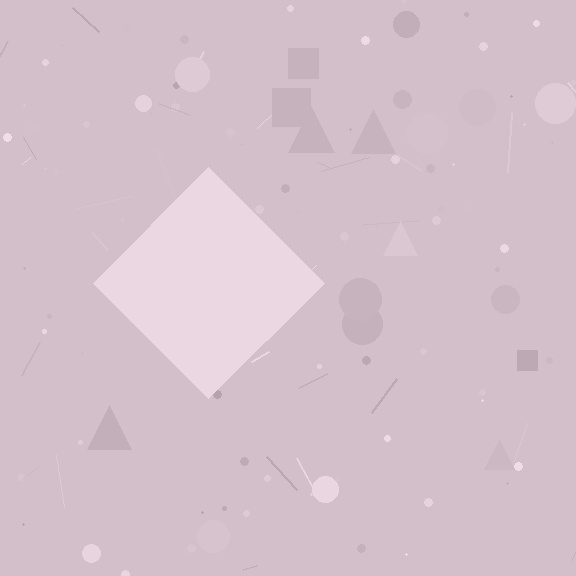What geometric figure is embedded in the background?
A diamond is embedded in the background.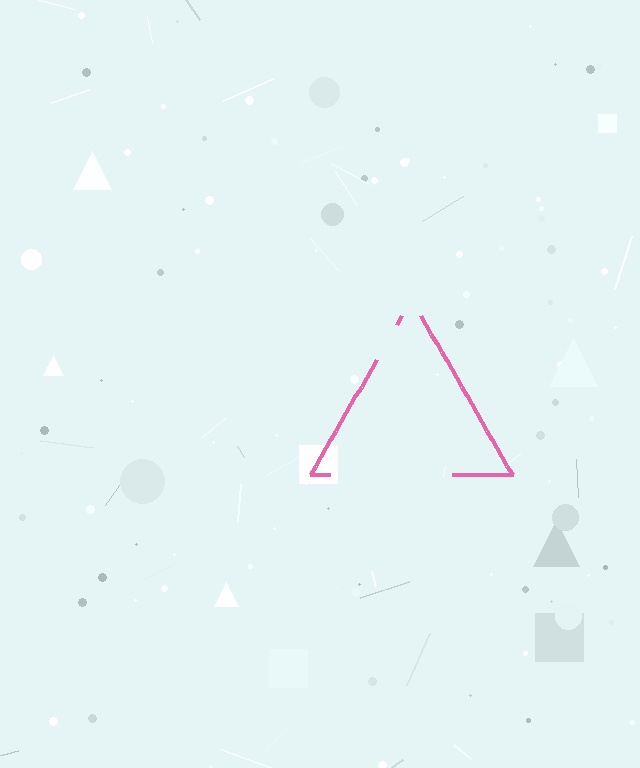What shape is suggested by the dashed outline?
The dashed outline suggests a triangle.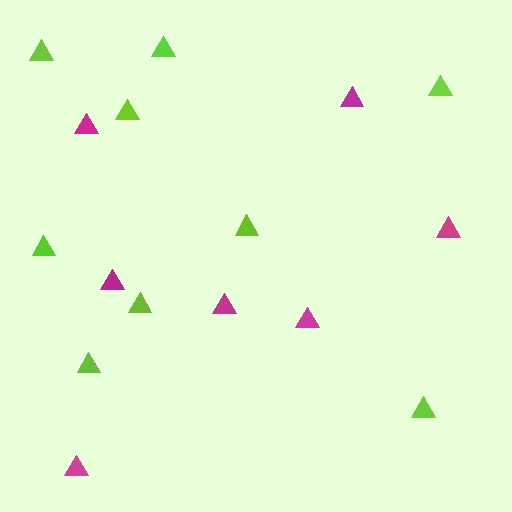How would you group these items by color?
There are 2 groups: one group of lime triangles (9) and one group of magenta triangles (7).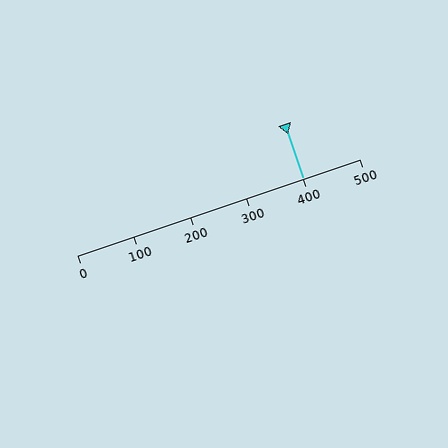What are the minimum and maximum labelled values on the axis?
The axis runs from 0 to 500.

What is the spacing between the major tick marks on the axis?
The major ticks are spaced 100 apart.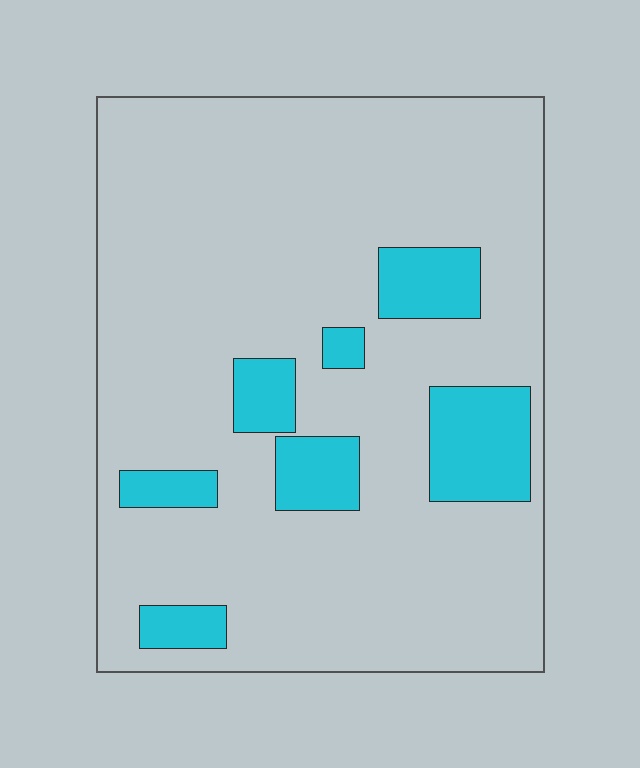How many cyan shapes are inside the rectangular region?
7.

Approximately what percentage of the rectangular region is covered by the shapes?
Approximately 15%.